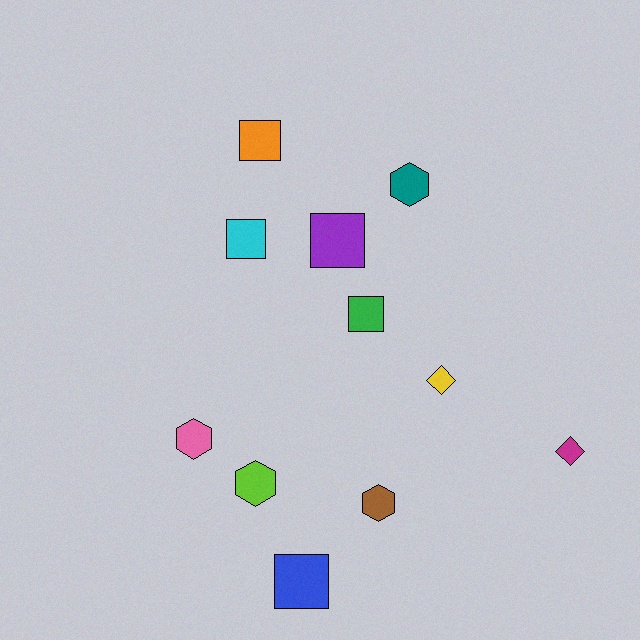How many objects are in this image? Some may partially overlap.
There are 11 objects.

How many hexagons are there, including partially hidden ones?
There are 4 hexagons.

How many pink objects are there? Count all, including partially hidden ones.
There is 1 pink object.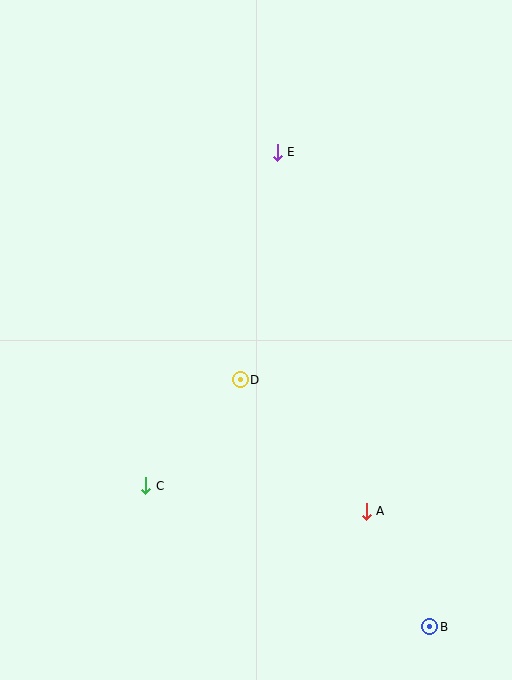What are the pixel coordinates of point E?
Point E is at (277, 152).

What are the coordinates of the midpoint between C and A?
The midpoint between C and A is at (256, 499).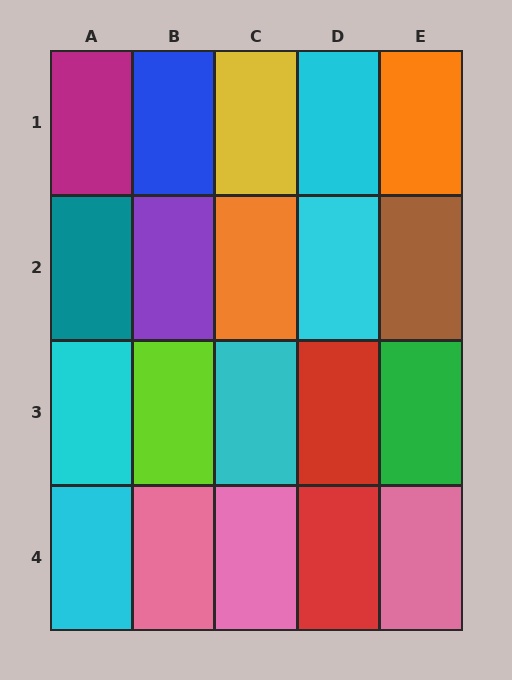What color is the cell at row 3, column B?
Lime.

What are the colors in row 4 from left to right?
Cyan, pink, pink, red, pink.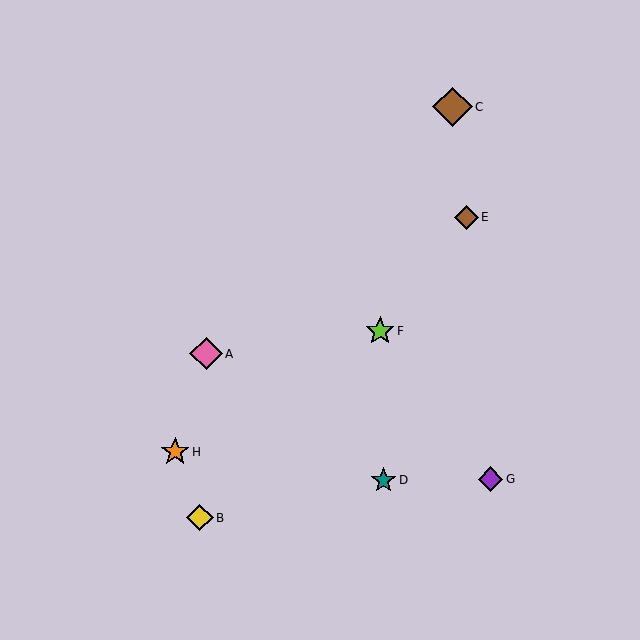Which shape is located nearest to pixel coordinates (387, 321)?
The lime star (labeled F) at (380, 331) is nearest to that location.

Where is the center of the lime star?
The center of the lime star is at (380, 331).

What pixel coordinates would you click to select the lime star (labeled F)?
Click at (380, 331) to select the lime star F.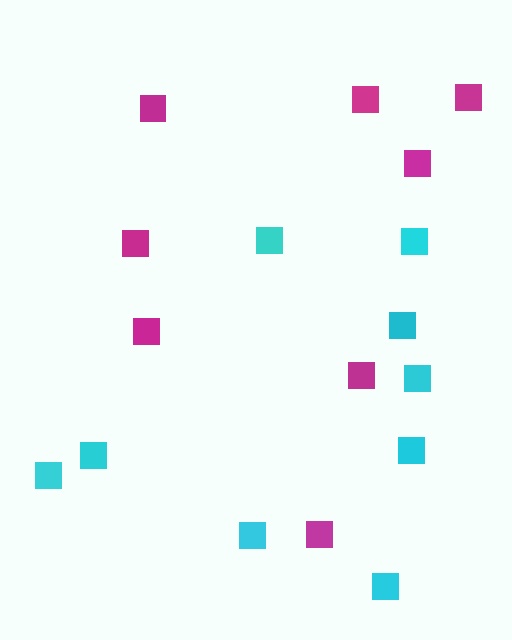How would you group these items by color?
There are 2 groups: one group of cyan squares (9) and one group of magenta squares (8).